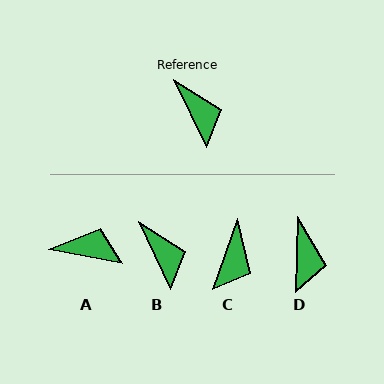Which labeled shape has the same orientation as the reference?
B.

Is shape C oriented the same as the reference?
No, it is off by about 45 degrees.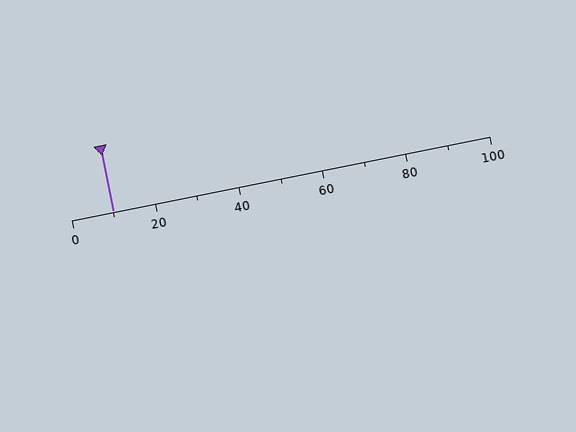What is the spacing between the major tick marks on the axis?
The major ticks are spaced 20 apart.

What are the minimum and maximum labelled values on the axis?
The axis runs from 0 to 100.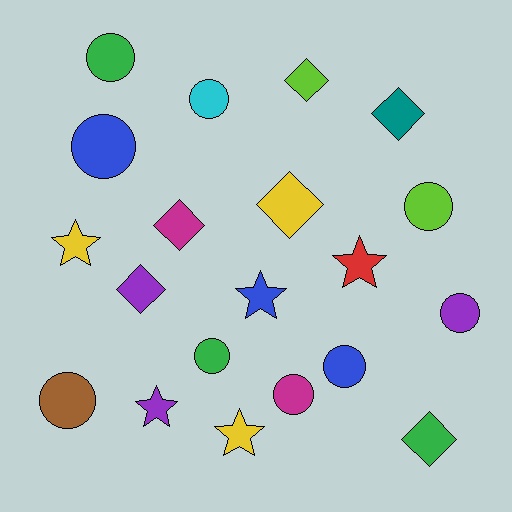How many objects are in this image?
There are 20 objects.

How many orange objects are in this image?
There are no orange objects.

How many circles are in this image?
There are 9 circles.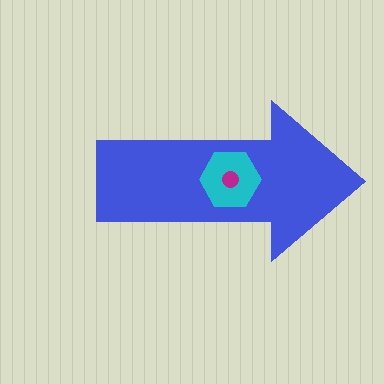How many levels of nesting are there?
3.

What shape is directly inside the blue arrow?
The cyan hexagon.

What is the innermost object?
The magenta circle.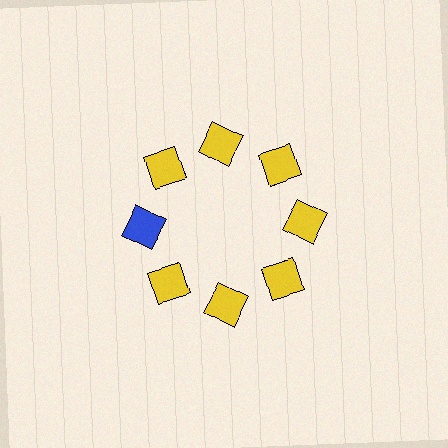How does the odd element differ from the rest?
It has a different color: blue instead of yellow.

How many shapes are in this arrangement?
There are 8 shapes arranged in a ring pattern.